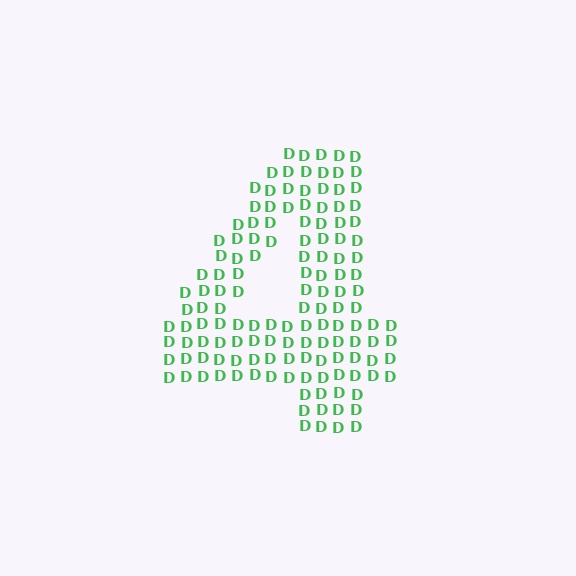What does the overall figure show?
The overall figure shows the digit 4.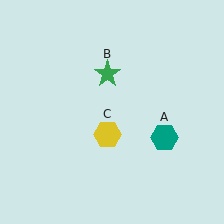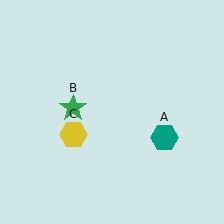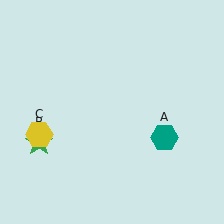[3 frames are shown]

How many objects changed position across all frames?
2 objects changed position: green star (object B), yellow hexagon (object C).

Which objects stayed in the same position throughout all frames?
Teal hexagon (object A) remained stationary.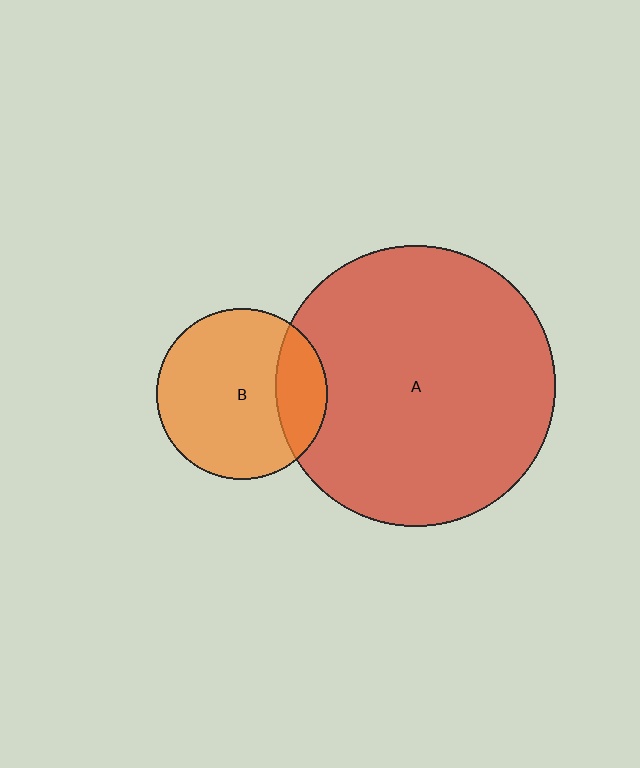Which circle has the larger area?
Circle A (red).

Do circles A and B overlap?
Yes.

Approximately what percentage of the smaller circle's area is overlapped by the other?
Approximately 20%.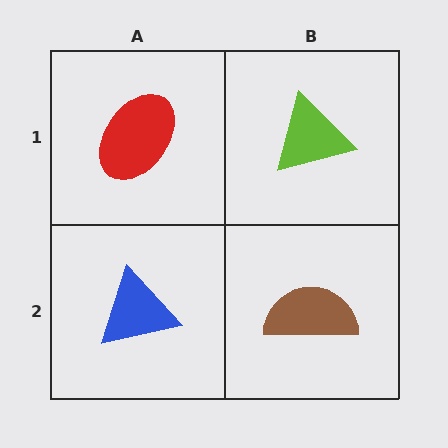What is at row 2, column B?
A brown semicircle.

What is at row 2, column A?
A blue triangle.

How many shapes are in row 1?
2 shapes.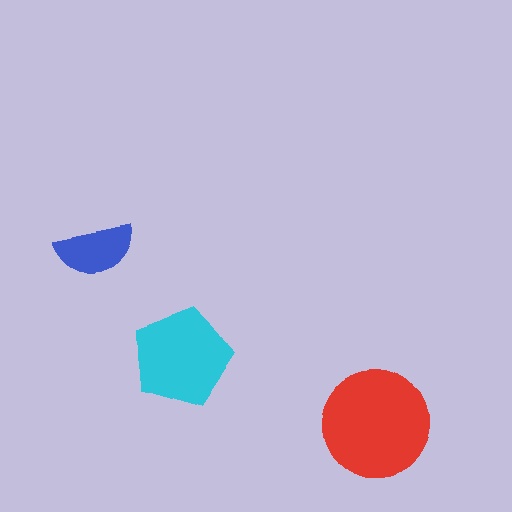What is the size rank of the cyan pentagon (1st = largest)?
2nd.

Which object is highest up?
The blue semicircle is topmost.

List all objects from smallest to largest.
The blue semicircle, the cyan pentagon, the red circle.